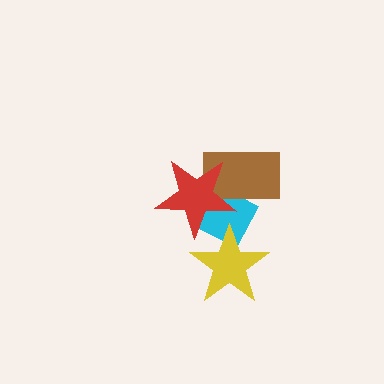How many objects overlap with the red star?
3 objects overlap with the red star.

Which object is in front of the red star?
The yellow star is in front of the red star.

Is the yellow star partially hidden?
No, no other shape covers it.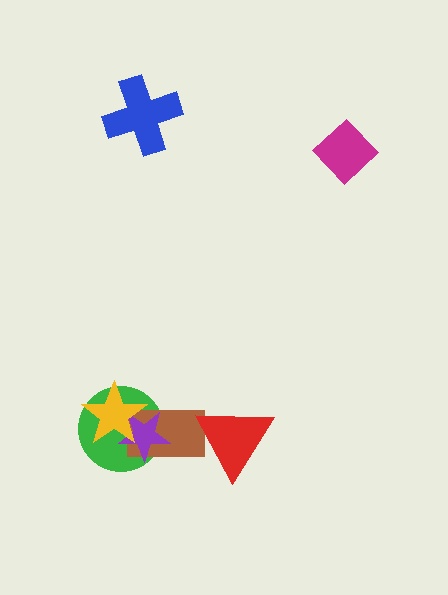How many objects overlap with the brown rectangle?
4 objects overlap with the brown rectangle.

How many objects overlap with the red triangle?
1 object overlaps with the red triangle.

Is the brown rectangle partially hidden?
Yes, it is partially covered by another shape.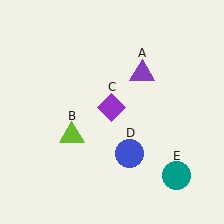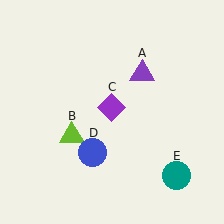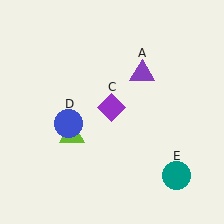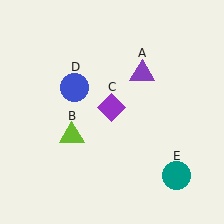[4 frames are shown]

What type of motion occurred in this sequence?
The blue circle (object D) rotated clockwise around the center of the scene.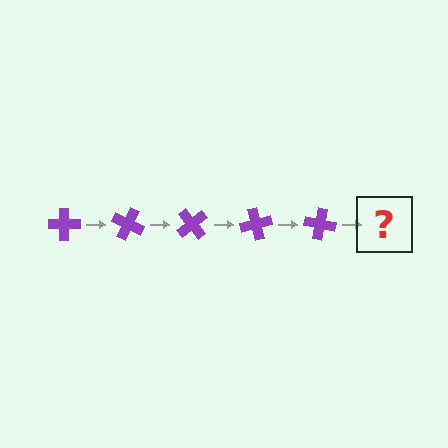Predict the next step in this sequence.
The next step is a purple cross rotated 125 degrees.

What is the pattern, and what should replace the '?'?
The pattern is that the cross rotates 25 degrees each step. The '?' should be a purple cross rotated 125 degrees.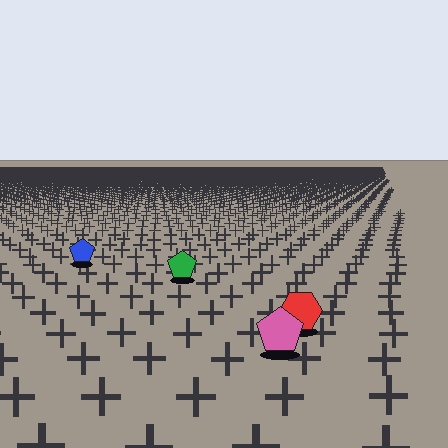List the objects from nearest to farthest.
From nearest to farthest: the pink pentagon, the red hexagon, the green pentagon, the blue pentagon.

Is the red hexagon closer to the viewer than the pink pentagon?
No. The pink pentagon is closer — you can tell from the texture gradient: the ground texture is coarser near it.